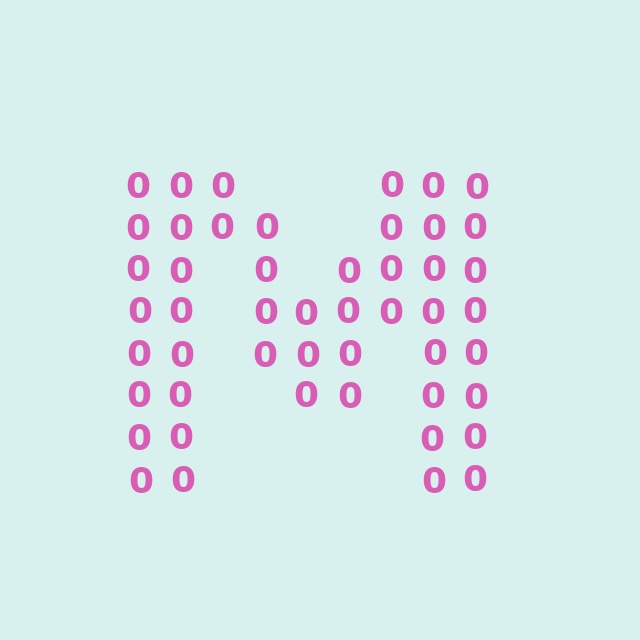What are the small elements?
The small elements are digit 0's.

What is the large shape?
The large shape is the letter M.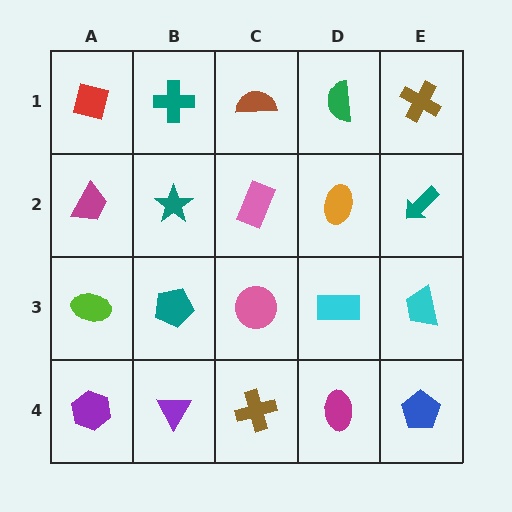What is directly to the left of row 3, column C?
A teal pentagon.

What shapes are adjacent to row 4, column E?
A cyan trapezoid (row 3, column E), a magenta ellipse (row 4, column D).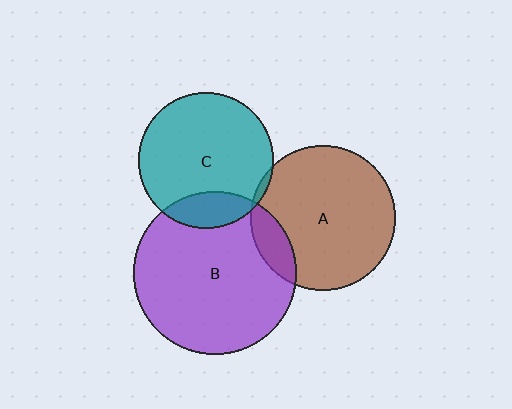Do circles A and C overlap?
Yes.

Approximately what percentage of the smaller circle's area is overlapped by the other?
Approximately 5%.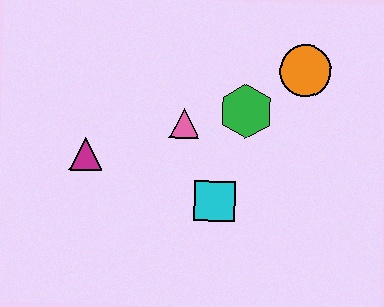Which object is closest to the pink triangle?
The green hexagon is closest to the pink triangle.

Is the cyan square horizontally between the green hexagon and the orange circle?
No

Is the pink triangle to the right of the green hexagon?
No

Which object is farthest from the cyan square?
The orange circle is farthest from the cyan square.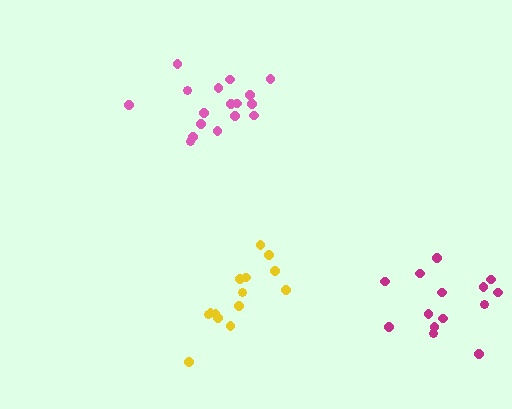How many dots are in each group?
Group 1: 17 dots, Group 2: 14 dots, Group 3: 14 dots (45 total).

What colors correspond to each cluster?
The clusters are colored: pink, yellow, magenta.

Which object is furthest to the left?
The pink cluster is leftmost.